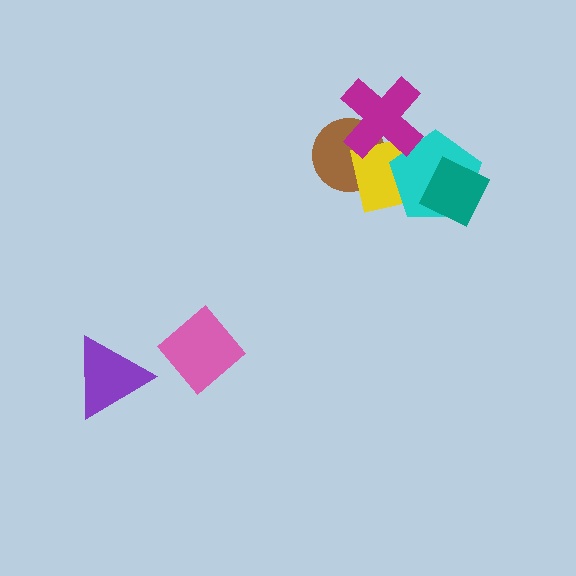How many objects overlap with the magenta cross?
3 objects overlap with the magenta cross.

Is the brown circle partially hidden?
Yes, it is partially covered by another shape.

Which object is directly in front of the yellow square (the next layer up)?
The cyan pentagon is directly in front of the yellow square.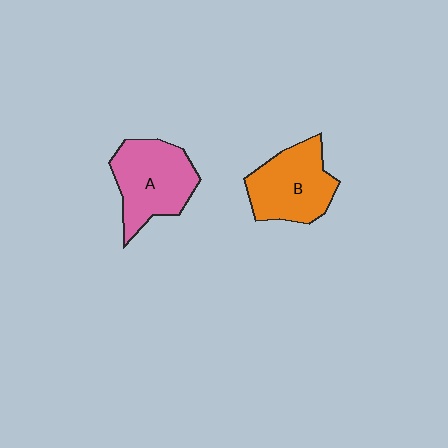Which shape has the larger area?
Shape A (pink).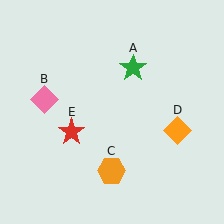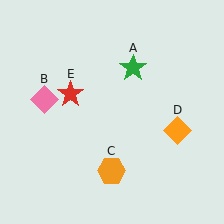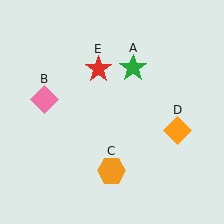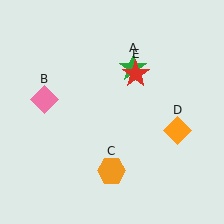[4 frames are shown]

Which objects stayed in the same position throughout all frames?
Green star (object A) and pink diamond (object B) and orange hexagon (object C) and orange diamond (object D) remained stationary.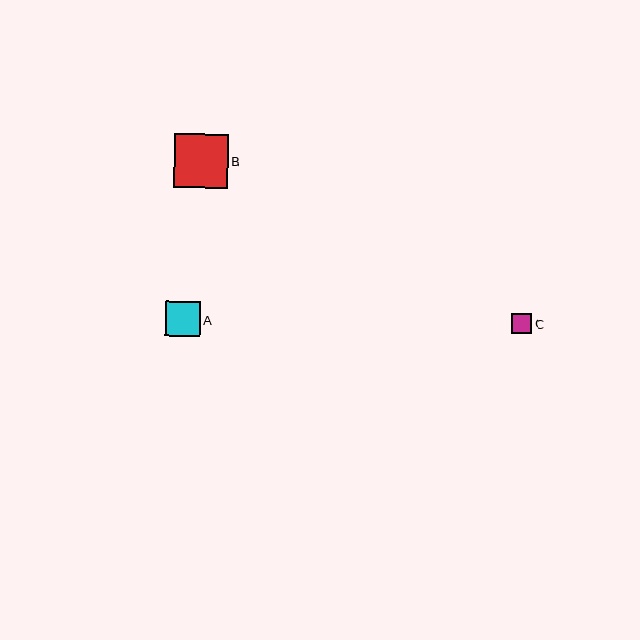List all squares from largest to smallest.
From largest to smallest: B, A, C.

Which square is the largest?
Square B is the largest with a size of approximately 54 pixels.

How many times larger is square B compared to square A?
Square B is approximately 1.5 times the size of square A.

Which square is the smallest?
Square C is the smallest with a size of approximately 21 pixels.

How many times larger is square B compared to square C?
Square B is approximately 2.6 times the size of square C.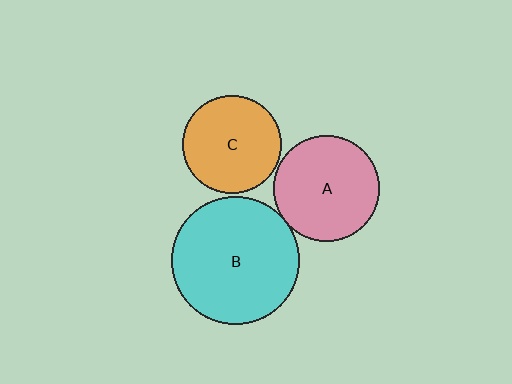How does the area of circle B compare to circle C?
Approximately 1.7 times.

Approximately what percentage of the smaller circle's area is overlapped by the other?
Approximately 5%.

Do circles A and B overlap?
Yes.